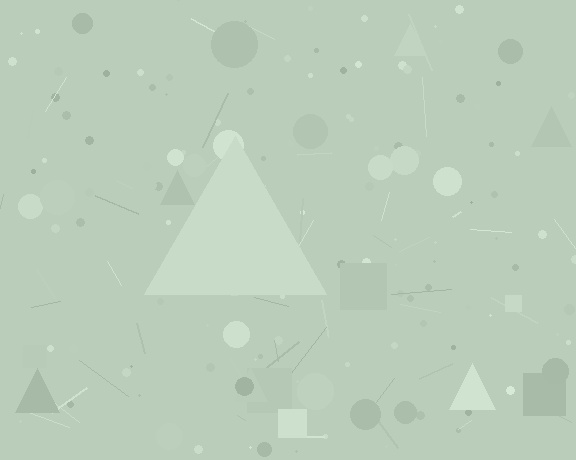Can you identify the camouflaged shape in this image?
The camouflaged shape is a triangle.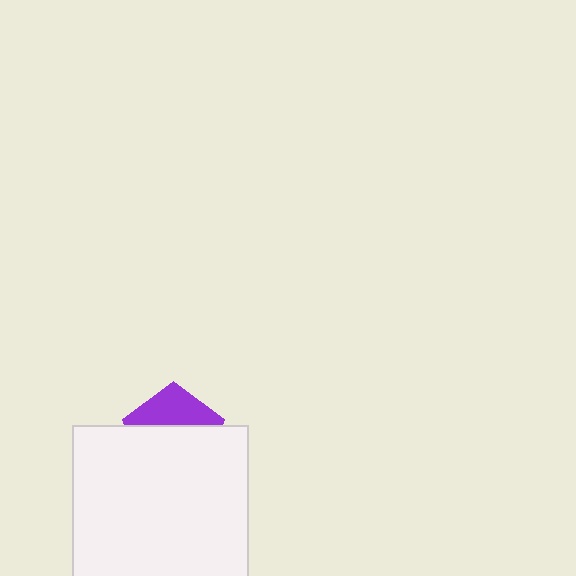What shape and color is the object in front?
The object in front is a white square.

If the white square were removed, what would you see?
You would see the complete purple pentagon.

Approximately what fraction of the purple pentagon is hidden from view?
Roughly 63% of the purple pentagon is hidden behind the white square.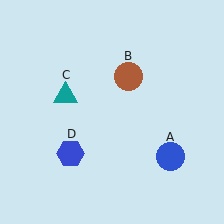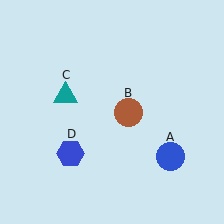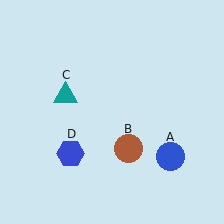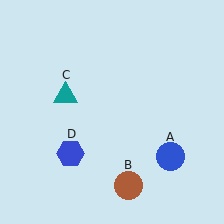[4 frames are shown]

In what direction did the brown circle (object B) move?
The brown circle (object B) moved down.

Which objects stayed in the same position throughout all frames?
Blue circle (object A) and teal triangle (object C) and blue hexagon (object D) remained stationary.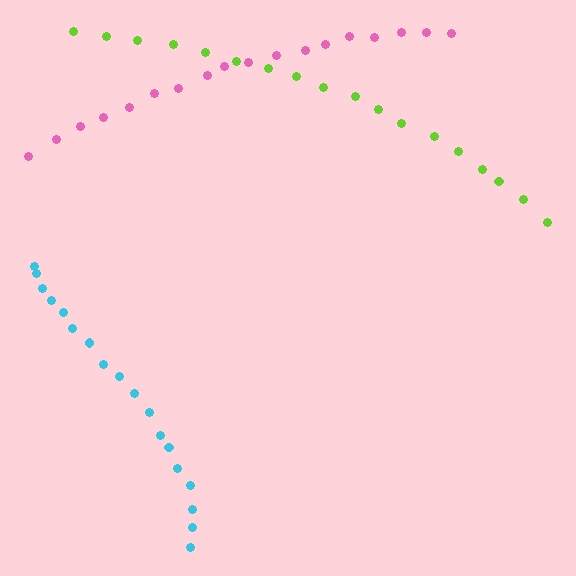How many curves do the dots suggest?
There are 3 distinct paths.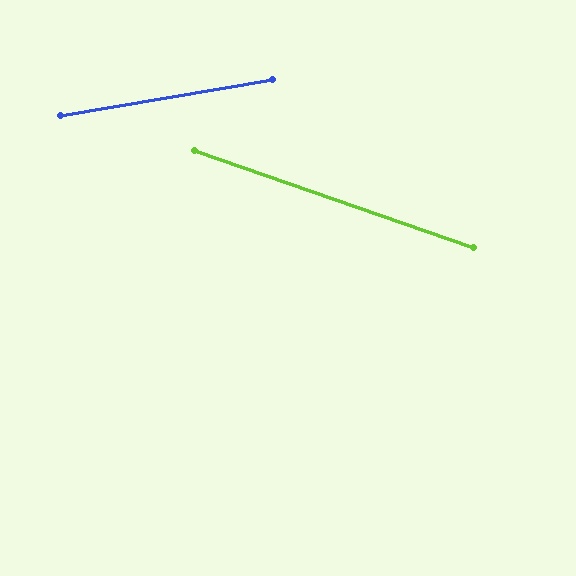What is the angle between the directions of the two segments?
Approximately 29 degrees.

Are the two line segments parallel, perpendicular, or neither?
Neither parallel nor perpendicular — they differ by about 29°.